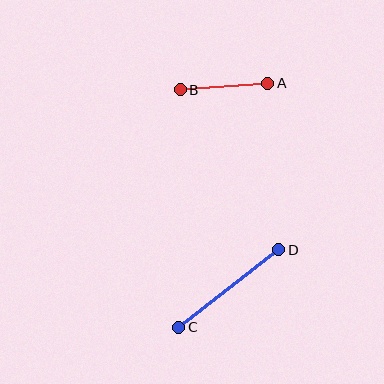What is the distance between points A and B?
The distance is approximately 88 pixels.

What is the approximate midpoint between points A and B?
The midpoint is at approximately (224, 87) pixels.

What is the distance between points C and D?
The distance is approximately 126 pixels.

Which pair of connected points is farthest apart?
Points C and D are farthest apart.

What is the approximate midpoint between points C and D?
The midpoint is at approximately (229, 289) pixels.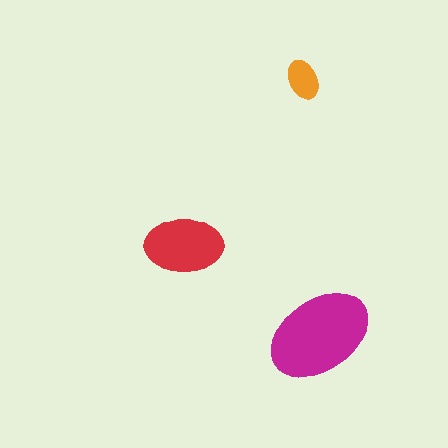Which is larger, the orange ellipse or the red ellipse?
The red one.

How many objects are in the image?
There are 3 objects in the image.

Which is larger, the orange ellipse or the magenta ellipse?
The magenta one.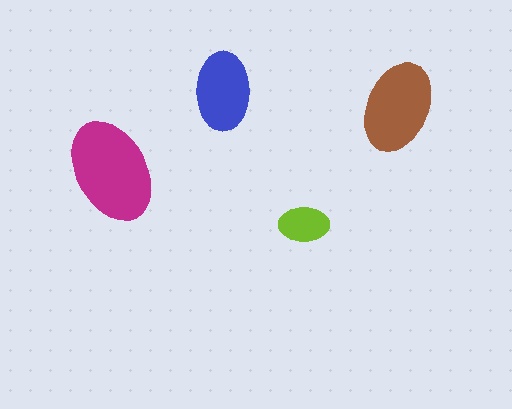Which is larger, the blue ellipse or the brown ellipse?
The brown one.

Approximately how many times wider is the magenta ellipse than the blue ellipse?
About 1.5 times wider.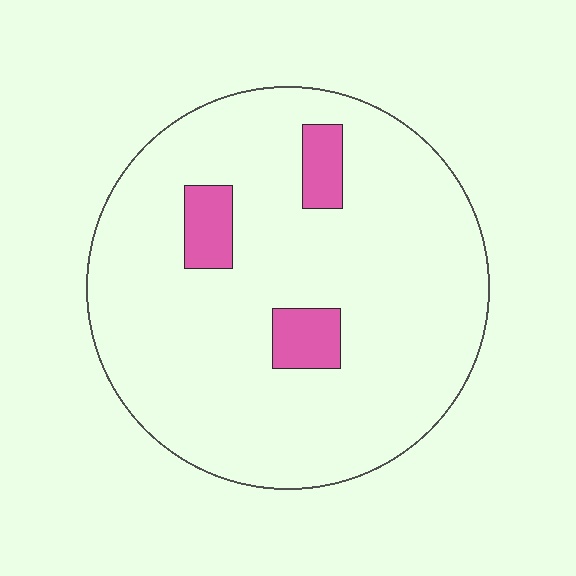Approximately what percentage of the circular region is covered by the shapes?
Approximately 10%.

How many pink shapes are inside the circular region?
3.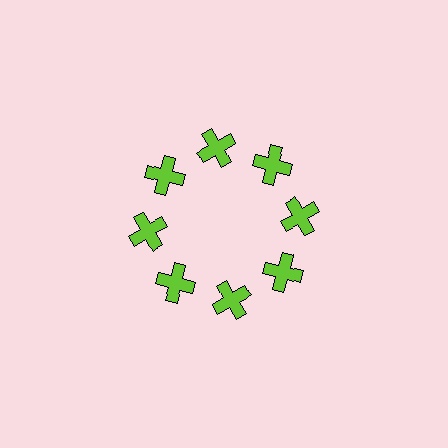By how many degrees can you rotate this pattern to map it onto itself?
The pattern maps onto itself every 45 degrees of rotation.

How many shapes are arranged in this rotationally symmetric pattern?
There are 8 shapes, arranged in 8 groups of 1.